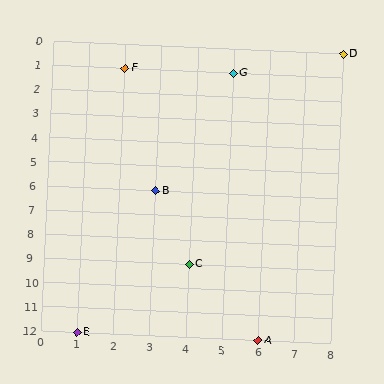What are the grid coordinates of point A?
Point A is at grid coordinates (6, 12).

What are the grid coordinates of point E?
Point E is at grid coordinates (1, 12).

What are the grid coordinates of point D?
Point D is at grid coordinates (8, 0).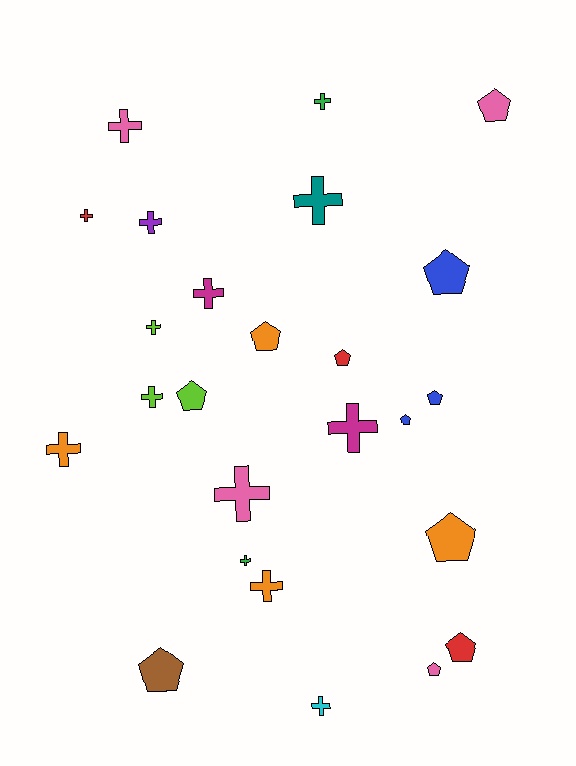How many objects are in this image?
There are 25 objects.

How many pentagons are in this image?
There are 11 pentagons.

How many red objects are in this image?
There are 3 red objects.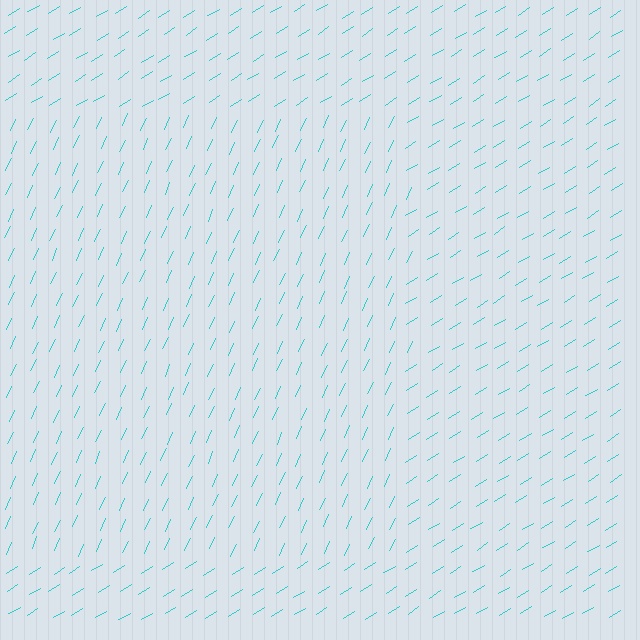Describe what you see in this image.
The image is filled with small cyan line segments. A rectangle region in the image has lines oriented differently from the surrounding lines, creating a visible texture boundary.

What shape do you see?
I see a rectangle.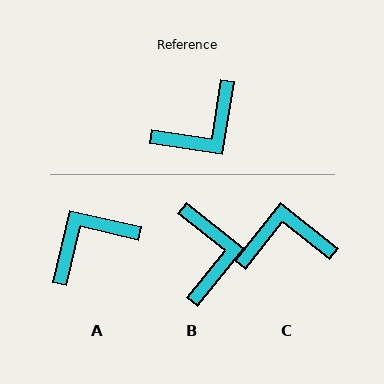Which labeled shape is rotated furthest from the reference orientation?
A, about 176 degrees away.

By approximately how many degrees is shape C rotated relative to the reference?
Approximately 151 degrees counter-clockwise.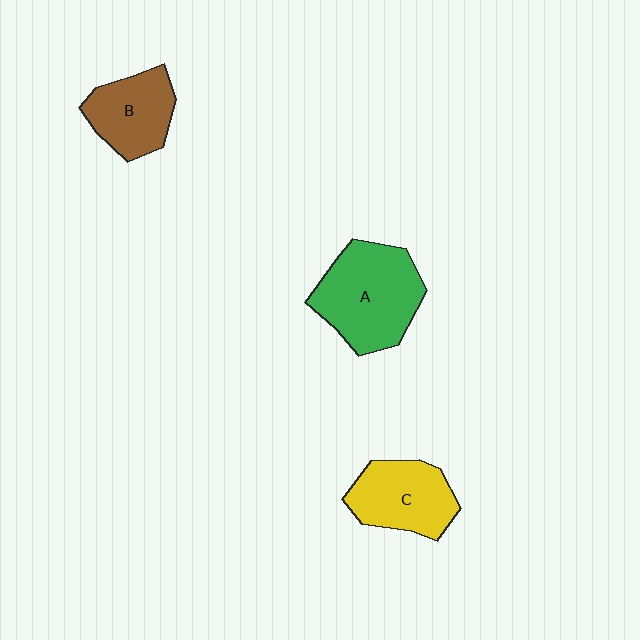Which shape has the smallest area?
Shape B (brown).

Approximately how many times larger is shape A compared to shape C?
Approximately 1.4 times.